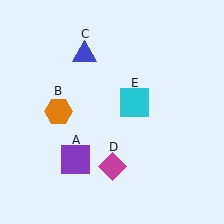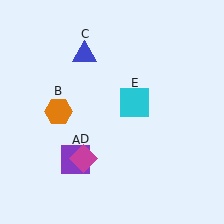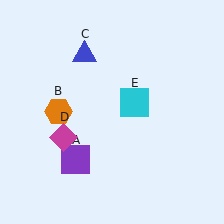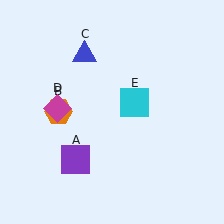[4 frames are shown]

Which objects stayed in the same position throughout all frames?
Purple square (object A) and orange hexagon (object B) and blue triangle (object C) and cyan square (object E) remained stationary.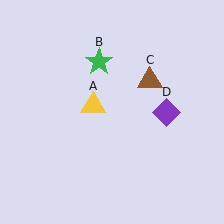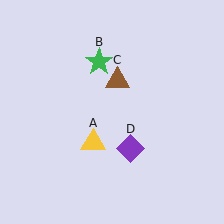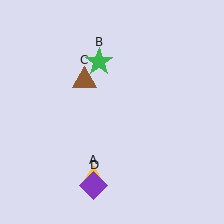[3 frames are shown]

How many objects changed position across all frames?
3 objects changed position: yellow triangle (object A), brown triangle (object C), purple diamond (object D).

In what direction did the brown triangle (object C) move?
The brown triangle (object C) moved left.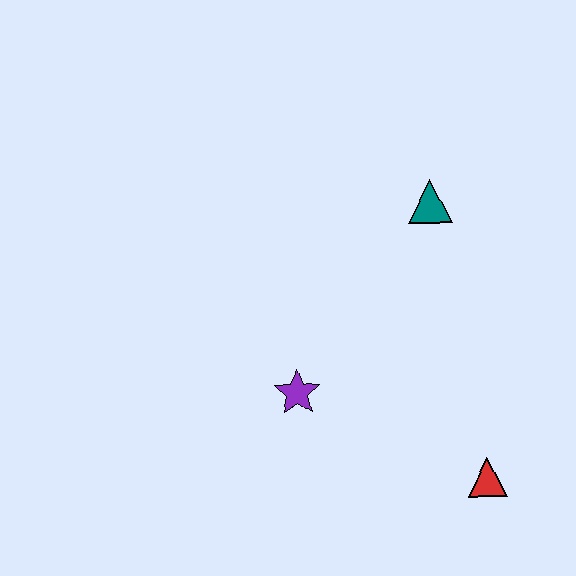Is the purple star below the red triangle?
No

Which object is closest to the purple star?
The red triangle is closest to the purple star.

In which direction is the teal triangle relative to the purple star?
The teal triangle is above the purple star.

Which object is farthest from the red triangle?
The teal triangle is farthest from the red triangle.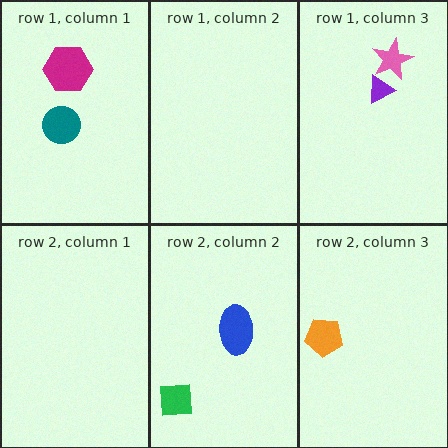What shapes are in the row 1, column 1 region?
The teal circle, the magenta hexagon.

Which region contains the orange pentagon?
The row 2, column 3 region.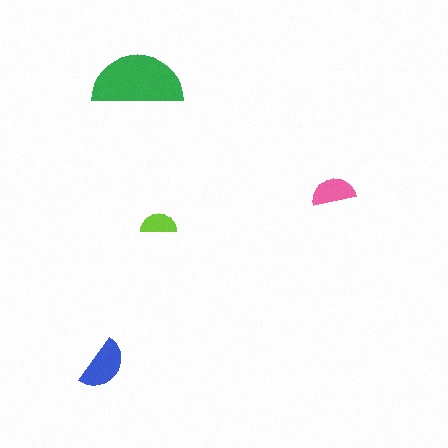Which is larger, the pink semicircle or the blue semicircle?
The blue one.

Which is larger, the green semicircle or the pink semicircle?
The green one.